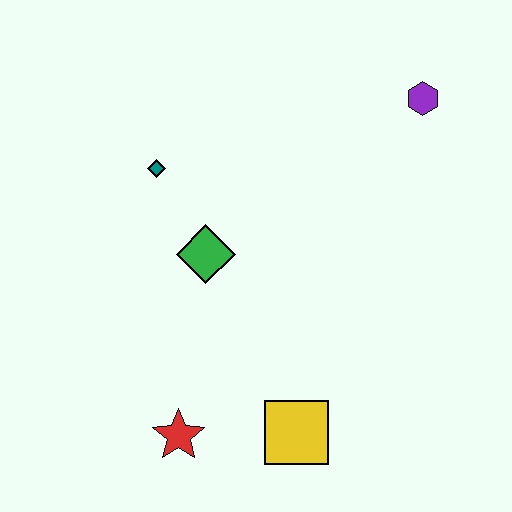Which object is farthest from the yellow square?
The purple hexagon is farthest from the yellow square.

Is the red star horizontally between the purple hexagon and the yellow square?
No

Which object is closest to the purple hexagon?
The green diamond is closest to the purple hexagon.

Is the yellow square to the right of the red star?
Yes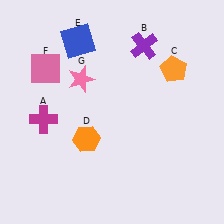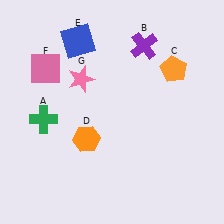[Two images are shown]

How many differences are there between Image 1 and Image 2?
There is 1 difference between the two images.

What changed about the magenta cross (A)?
In Image 1, A is magenta. In Image 2, it changed to green.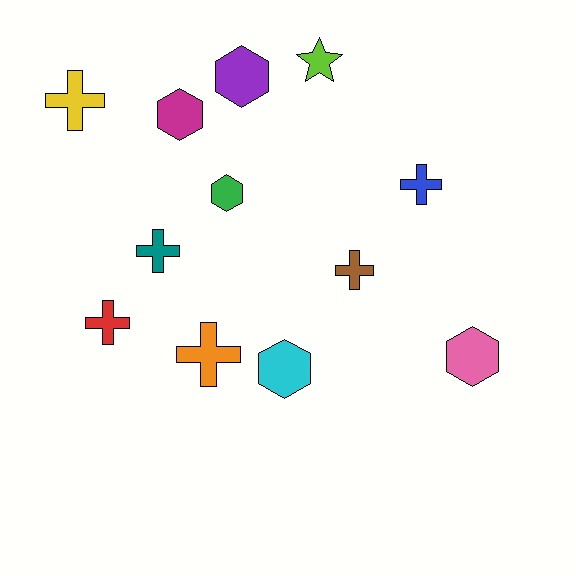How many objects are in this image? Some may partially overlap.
There are 12 objects.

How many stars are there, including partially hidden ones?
There is 1 star.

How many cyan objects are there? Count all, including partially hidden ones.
There is 1 cyan object.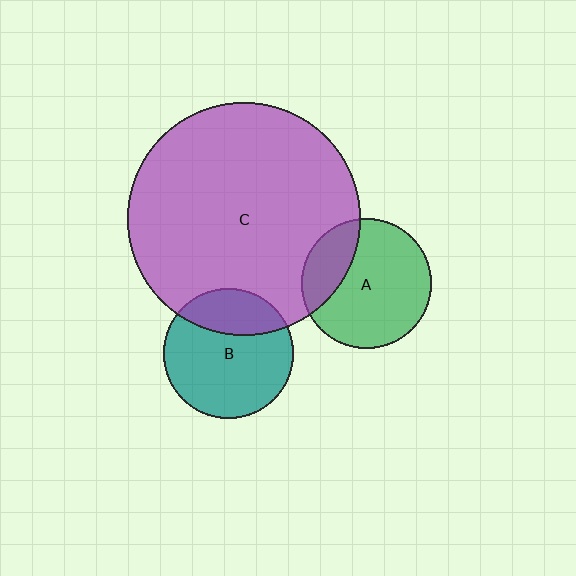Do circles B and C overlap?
Yes.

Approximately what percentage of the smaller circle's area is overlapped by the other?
Approximately 25%.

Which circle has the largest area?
Circle C (purple).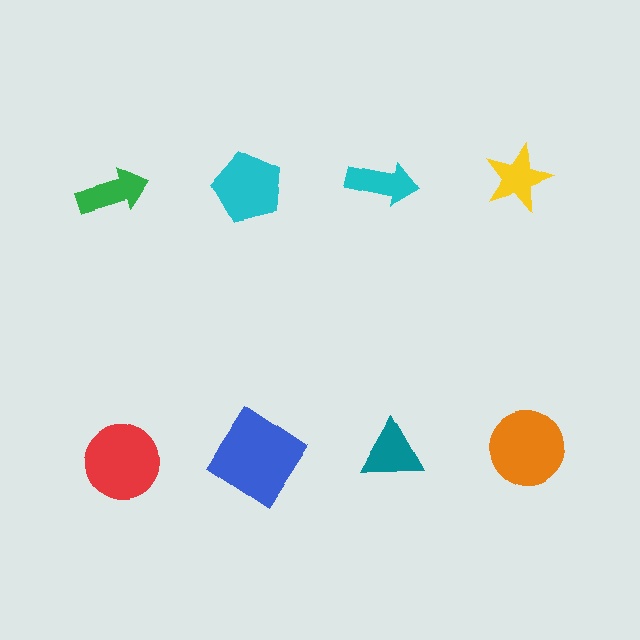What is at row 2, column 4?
An orange circle.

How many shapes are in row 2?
4 shapes.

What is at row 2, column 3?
A teal triangle.